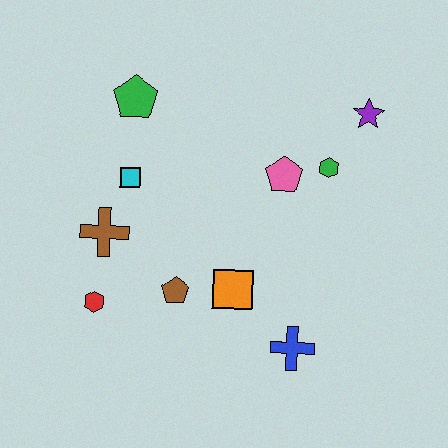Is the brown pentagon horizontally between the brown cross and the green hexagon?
Yes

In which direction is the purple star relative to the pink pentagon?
The purple star is to the right of the pink pentagon.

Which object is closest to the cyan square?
The brown cross is closest to the cyan square.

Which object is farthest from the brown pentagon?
The purple star is farthest from the brown pentagon.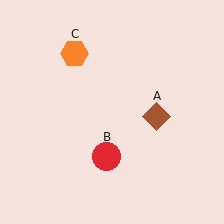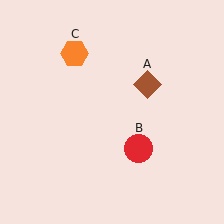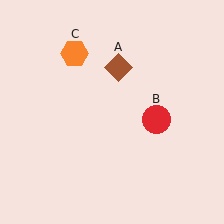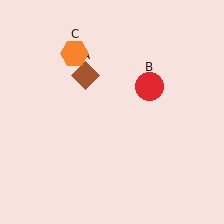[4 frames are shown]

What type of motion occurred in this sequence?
The brown diamond (object A), red circle (object B) rotated counterclockwise around the center of the scene.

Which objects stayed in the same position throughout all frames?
Orange hexagon (object C) remained stationary.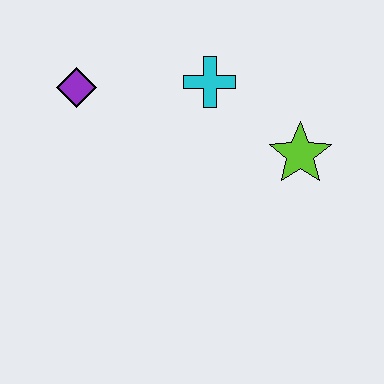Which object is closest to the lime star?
The cyan cross is closest to the lime star.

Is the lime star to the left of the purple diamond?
No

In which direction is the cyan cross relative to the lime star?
The cyan cross is to the left of the lime star.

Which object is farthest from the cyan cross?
The purple diamond is farthest from the cyan cross.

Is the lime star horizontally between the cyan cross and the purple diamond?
No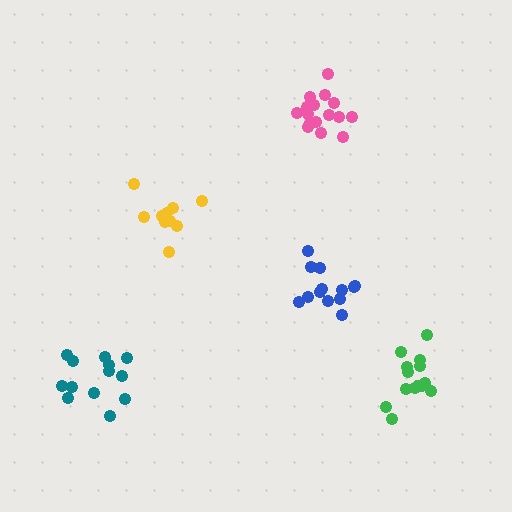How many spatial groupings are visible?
There are 5 spatial groupings.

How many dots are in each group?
Group 1: 13 dots, Group 2: 10 dots, Group 3: 13 dots, Group 4: 14 dots, Group 5: 16 dots (66 total).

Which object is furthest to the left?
The teal cluster is leftmost.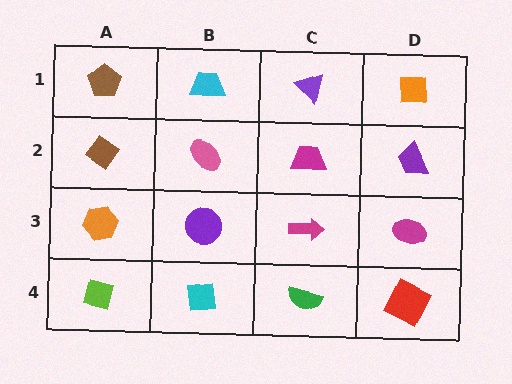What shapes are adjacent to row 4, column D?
A magenta ellipse (row 3, column D), a green semicircle (row 4, column C).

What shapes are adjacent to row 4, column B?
A purple circle (row 3, column B), a lime diamond (row 4, column A), a green semicircle (row 4, column C).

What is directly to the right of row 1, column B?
A purple triangle.